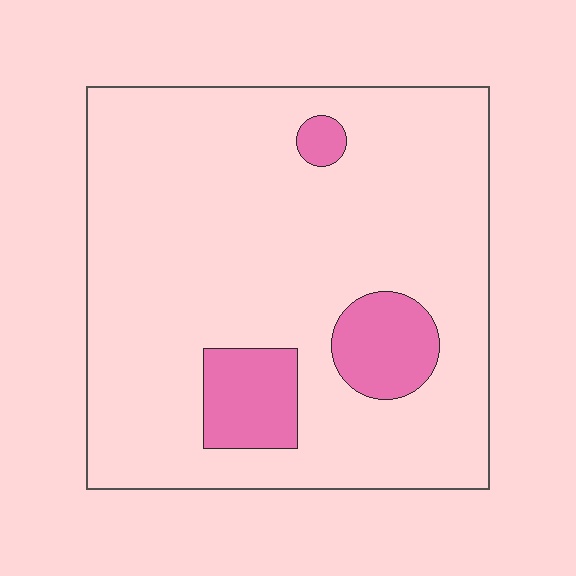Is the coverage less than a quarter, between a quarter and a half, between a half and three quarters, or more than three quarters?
Less than a quarter.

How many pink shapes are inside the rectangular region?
3.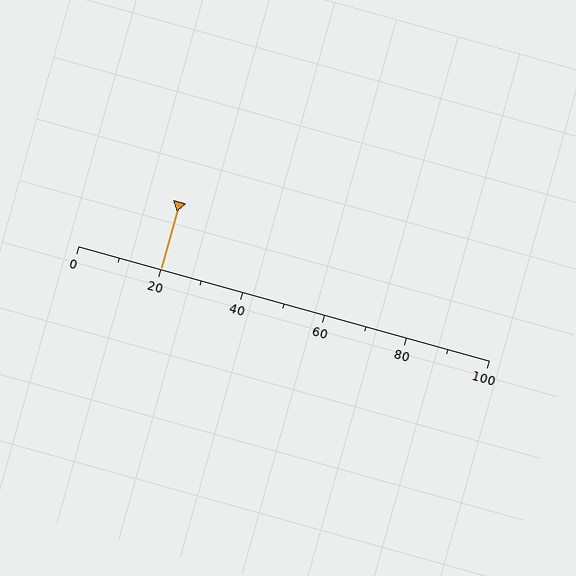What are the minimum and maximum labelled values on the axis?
The axis runs from 0 to 100.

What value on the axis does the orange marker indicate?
The marker indicates approximately 20.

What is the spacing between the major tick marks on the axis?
The major ticks are spaced 20 apart.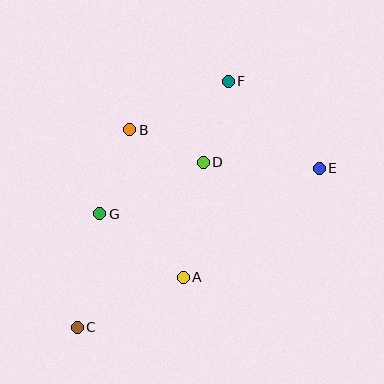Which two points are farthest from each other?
Points C and E are farthest from each other.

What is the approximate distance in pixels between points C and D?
The distance between C and D is approximately 208 pixels.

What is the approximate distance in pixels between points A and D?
The distance between A and D is approximately 117 pixels.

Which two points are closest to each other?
Points B and D are closest to each other.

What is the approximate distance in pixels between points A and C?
The distance between A and C is approximately 117 pixels.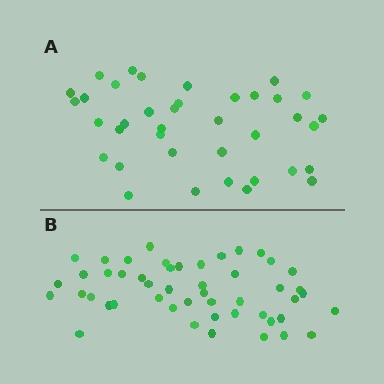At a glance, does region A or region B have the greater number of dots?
Region B (the bottom region) has more dots.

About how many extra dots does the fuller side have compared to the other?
Region B has roughly 12 or so more dots than region A.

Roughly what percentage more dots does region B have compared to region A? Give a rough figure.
About 30% more.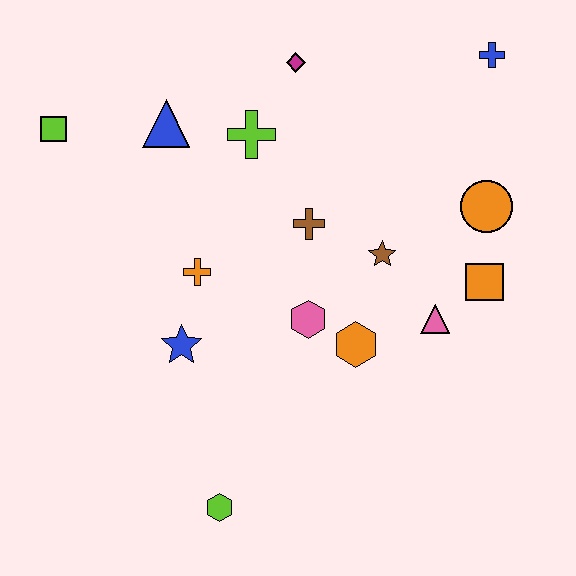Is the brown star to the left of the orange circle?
Yes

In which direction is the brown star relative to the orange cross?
The brown star is to the right of the orange cross.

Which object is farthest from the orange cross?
The blue cross is farthest from the orange cross.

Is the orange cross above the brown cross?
No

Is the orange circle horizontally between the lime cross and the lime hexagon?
No